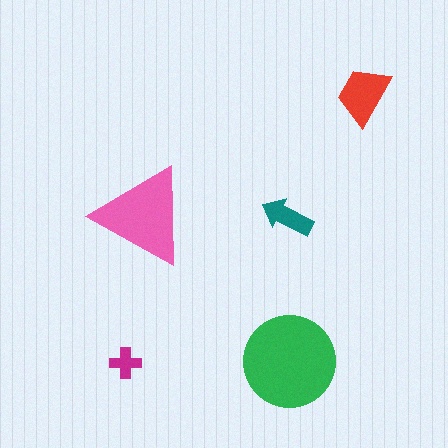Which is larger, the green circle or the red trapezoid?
The green circle.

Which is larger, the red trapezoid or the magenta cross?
The red trapezoid.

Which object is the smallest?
The magenta cross.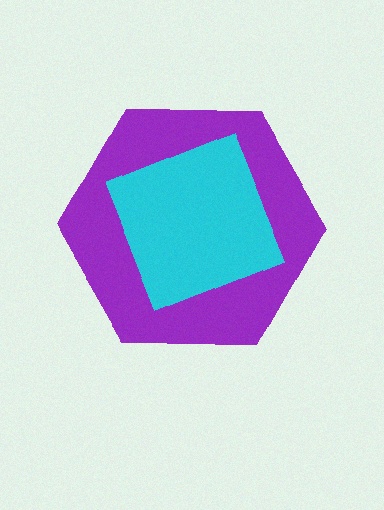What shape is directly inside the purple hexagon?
The cyan diamond.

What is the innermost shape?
The cyan diamond.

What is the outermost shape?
The purple hexagon.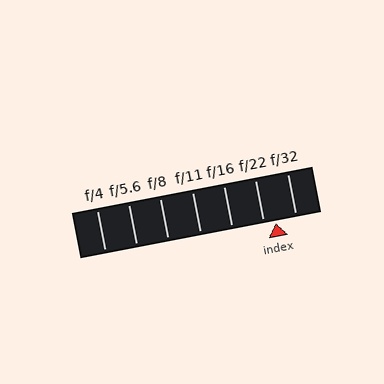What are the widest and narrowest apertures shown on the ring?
The widest aperture shown is f/4 and the narrowest is f/32.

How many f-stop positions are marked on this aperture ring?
There are 7 f-stop positions marked.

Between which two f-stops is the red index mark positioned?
The index mark is between f/22 and f/32.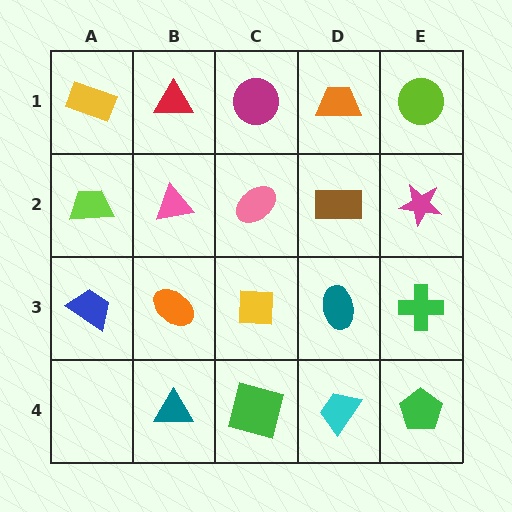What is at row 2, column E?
A magenta star.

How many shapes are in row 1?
5 shapes.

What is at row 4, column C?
A green square.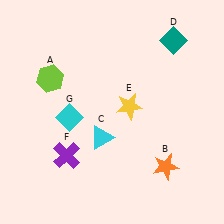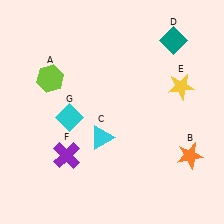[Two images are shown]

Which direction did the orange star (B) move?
The orange star (B) moved right.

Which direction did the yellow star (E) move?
The yellow star (E) moved right.